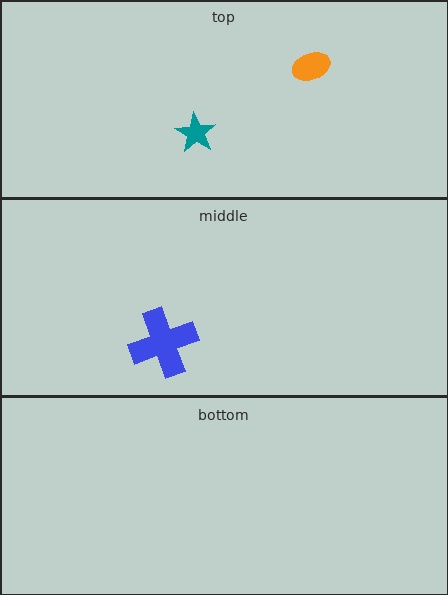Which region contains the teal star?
The top region.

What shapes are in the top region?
The orange ellipse, the teal star.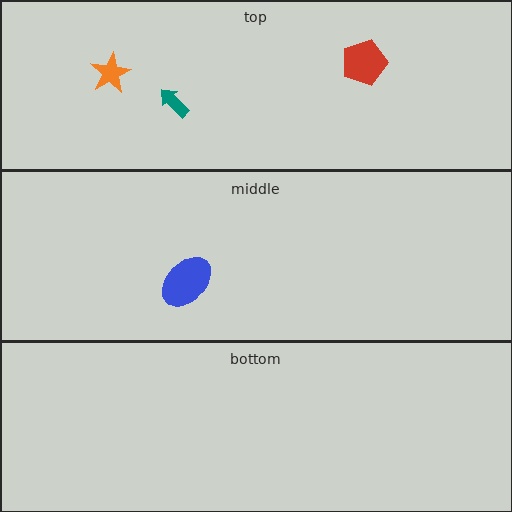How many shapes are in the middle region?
1.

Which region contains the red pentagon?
The top region.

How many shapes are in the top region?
3.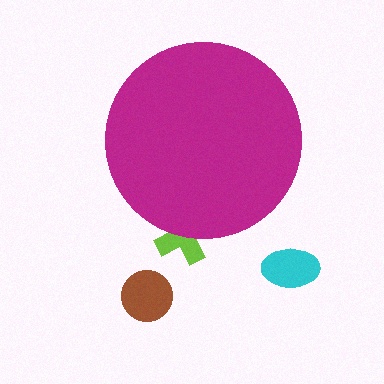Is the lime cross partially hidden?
Yes, the lime cross is partially hidden behind the magenta circle.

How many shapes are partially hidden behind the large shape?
1 shape is partially hidden.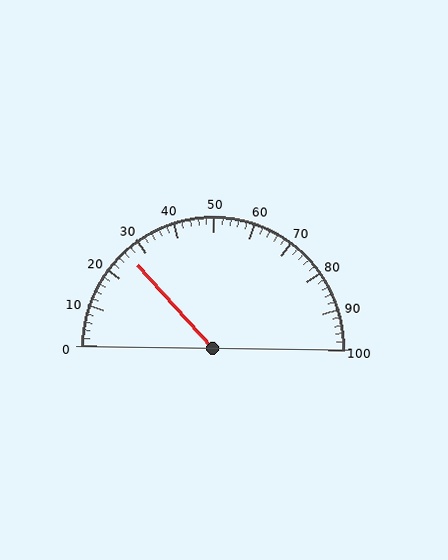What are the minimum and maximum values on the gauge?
The gauge ranges from 0 to 100.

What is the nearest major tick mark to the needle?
The nearest major tick mark is 30.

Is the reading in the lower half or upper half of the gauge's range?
The reading is in the lower half of the range (0 to 100).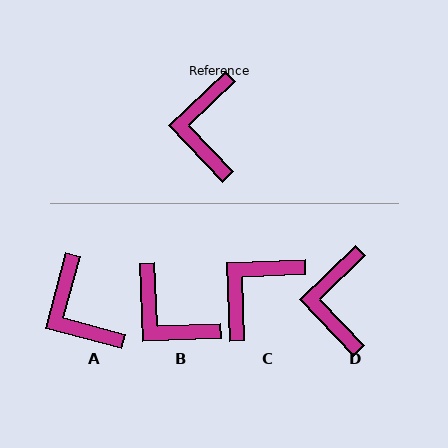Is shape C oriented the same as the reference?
No, it is off by about 42 degrees.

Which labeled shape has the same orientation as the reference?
D.